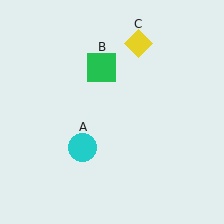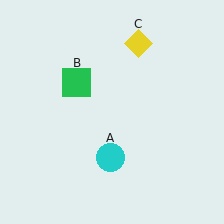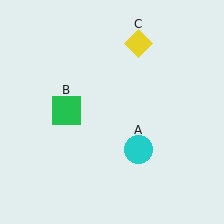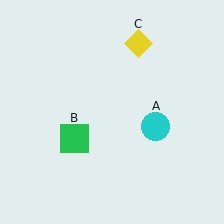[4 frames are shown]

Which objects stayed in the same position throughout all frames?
Yellow diamond (object C) remained stationary.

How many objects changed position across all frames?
2 objects changed position: cyan circle (object A), green square (object B).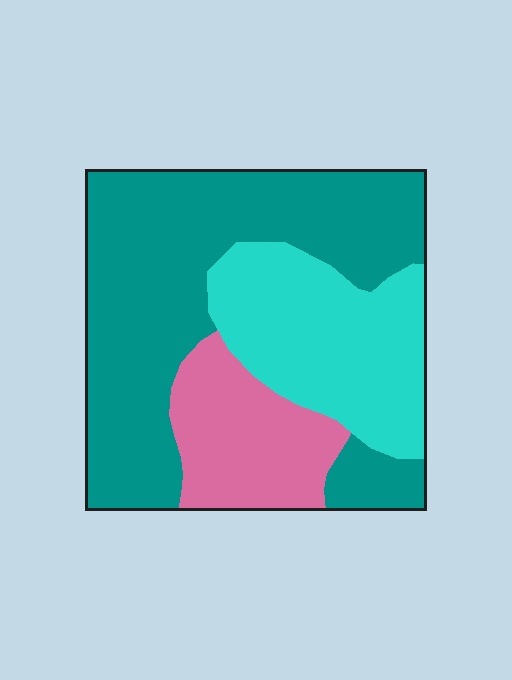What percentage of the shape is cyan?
Cyan takes up about one quarter (1/4) of the shape.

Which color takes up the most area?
Teal, at roughly 55%.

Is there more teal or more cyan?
Teal.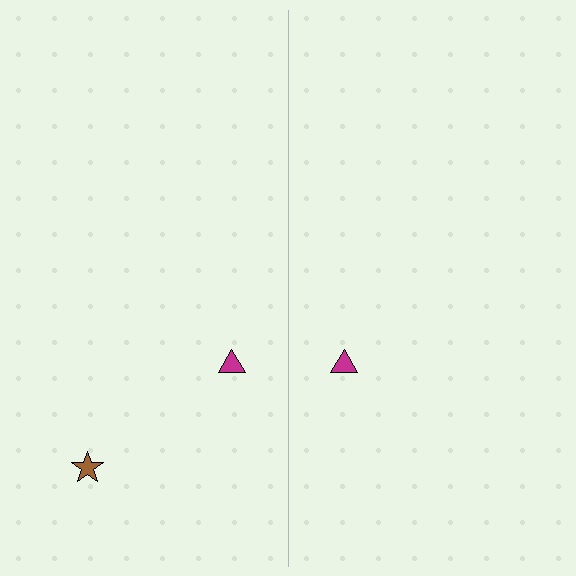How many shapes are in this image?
There are 3 shapes in this image.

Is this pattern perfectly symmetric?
No, the pattern is not perfectly symmetric. A brown star is missing from the right side.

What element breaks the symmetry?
A brown star is missing from the right side.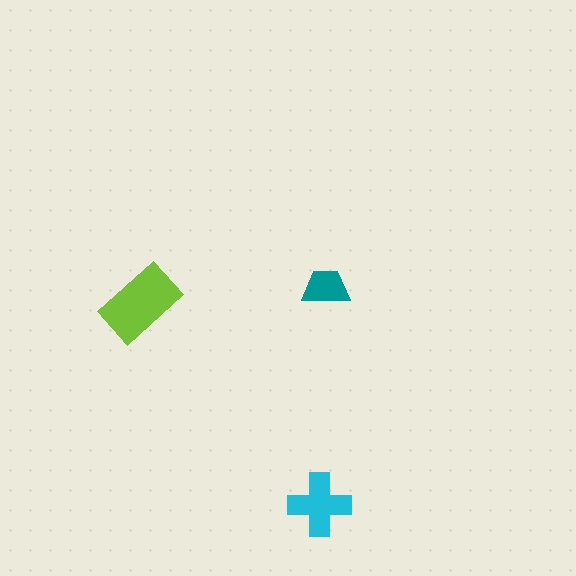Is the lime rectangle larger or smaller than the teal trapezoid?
Larger.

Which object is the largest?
The lime rectangle.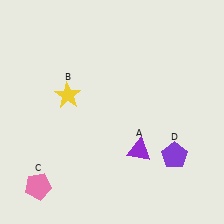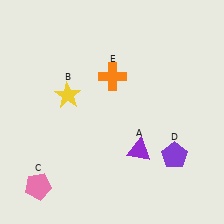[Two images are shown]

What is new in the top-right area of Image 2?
An orange cross (E) was added in the top-right area of Image 2.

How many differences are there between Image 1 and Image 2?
There is 1 difference between the two images.